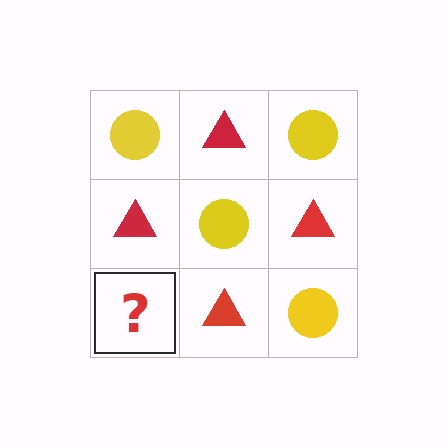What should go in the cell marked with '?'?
The missing cell should contain a yellow circle.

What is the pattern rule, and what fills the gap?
The rule is that it alternates yellow circle and red triangle in a checkerboard pattern. The gap should be filled with a yellow circle.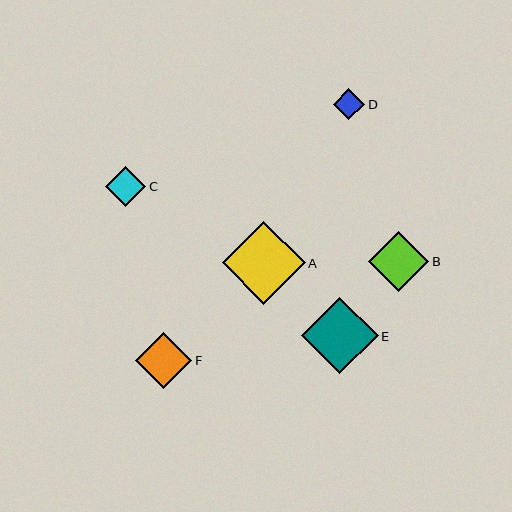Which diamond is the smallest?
Diamond D is the smallest with a size of approximately 31 pixels.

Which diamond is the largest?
Diamond A is the largest with a size of approximately 83 pixels.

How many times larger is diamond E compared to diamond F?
Diamond E is approximately 1.4 times the size of diamond F.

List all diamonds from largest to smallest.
From largest to smallest: A, E, B, F, C, D.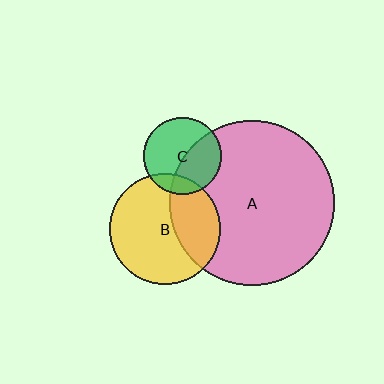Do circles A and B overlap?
Yes.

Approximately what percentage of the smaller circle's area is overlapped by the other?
Approximately 35%.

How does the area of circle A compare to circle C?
Approximately 4.5 times.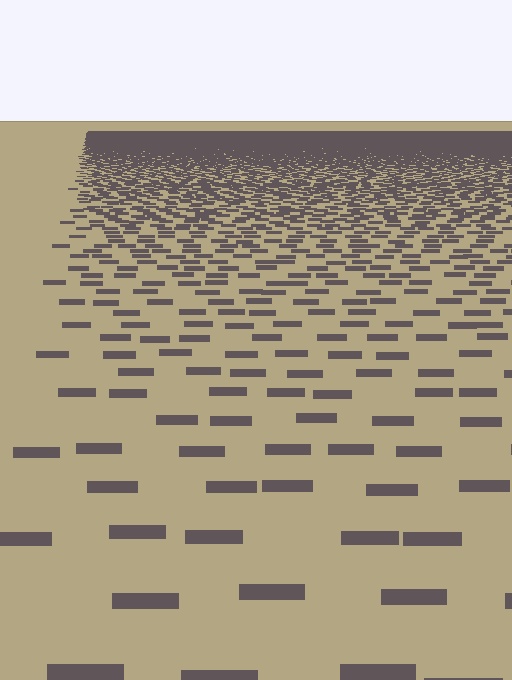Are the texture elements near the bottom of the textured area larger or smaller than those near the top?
Larger. Near the bottom, elements are closer to the viewer and appear at a bigger on-screen size.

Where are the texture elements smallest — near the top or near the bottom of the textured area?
Near the top.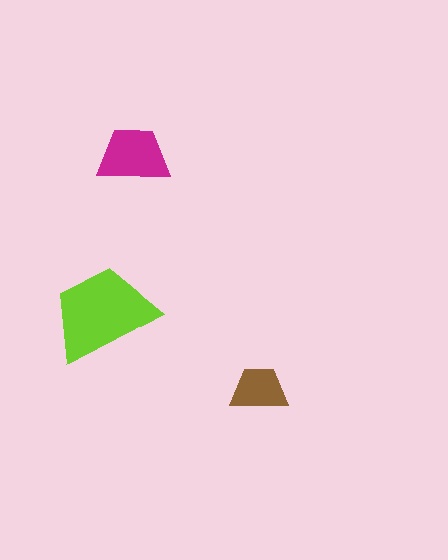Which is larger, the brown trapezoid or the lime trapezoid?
The lime one.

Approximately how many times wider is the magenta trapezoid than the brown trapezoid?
About 1.5 times wider.